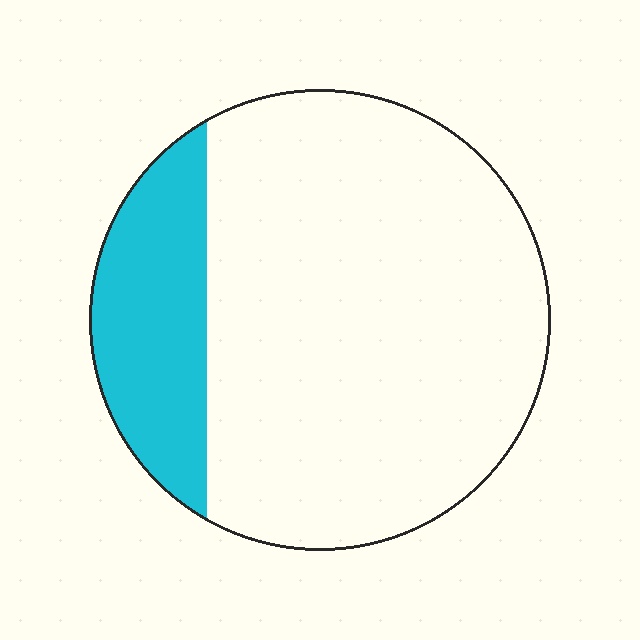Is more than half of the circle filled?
No.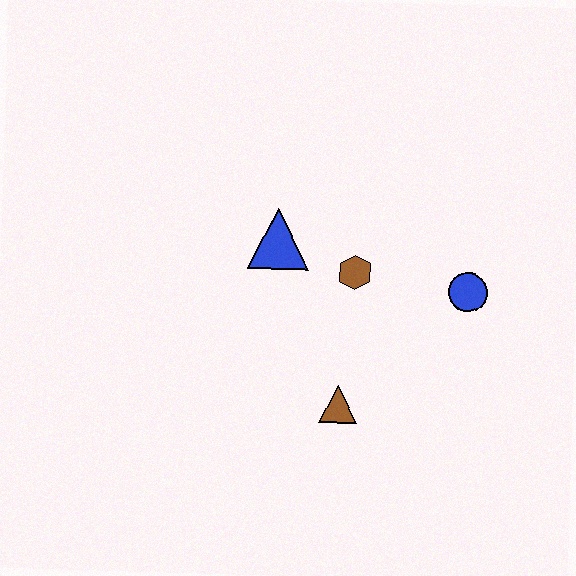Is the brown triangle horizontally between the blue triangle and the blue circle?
Yes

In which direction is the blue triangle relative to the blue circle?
The blue triangle is to the left of the blue circle.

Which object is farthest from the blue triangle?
The blue circle is farthest from the blue triangle.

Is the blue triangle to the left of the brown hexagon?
Yes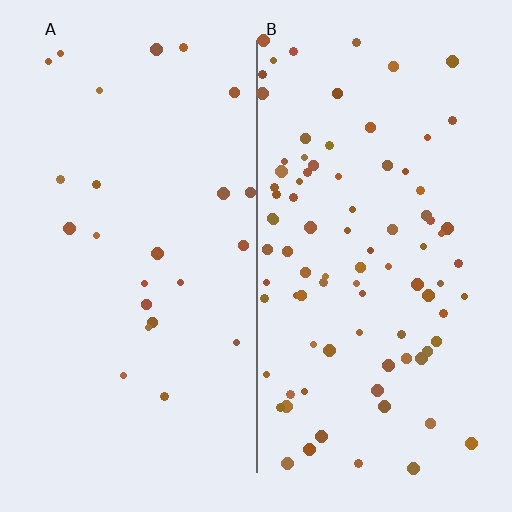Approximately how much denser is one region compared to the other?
Approximately 3.7× — region B over region A.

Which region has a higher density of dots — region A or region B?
B (the right).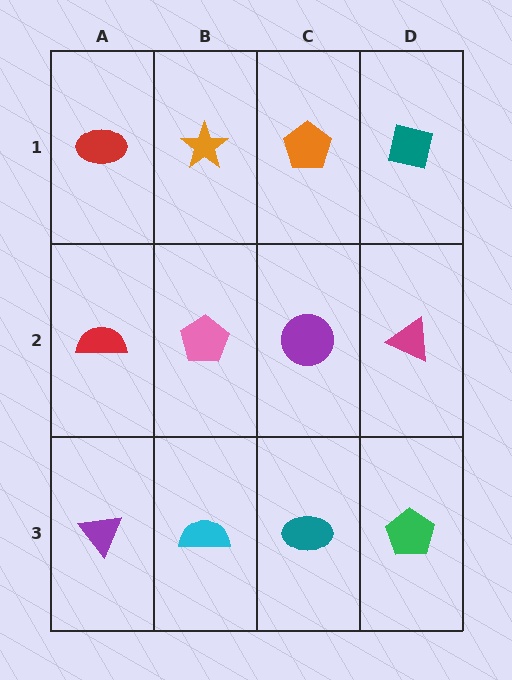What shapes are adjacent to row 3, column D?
A magenta triangle (row 2, column D), a teal ellipse (row 3, column C).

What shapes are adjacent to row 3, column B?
A pink pentagon (row 2, column B), a purple triangle (row 3, column A), a teal ellipse (row 3, column C).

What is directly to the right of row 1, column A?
An orange star.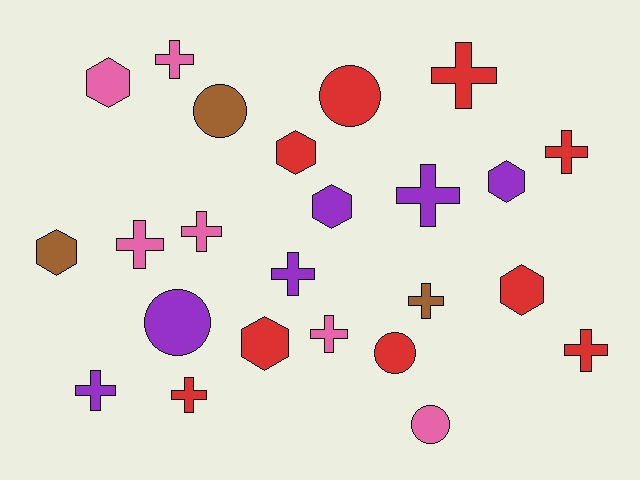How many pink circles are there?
There is 1 pink circle.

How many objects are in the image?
There are 24 objects.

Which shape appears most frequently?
Cross, with 12 objects.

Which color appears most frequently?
Red, with 9 objects.